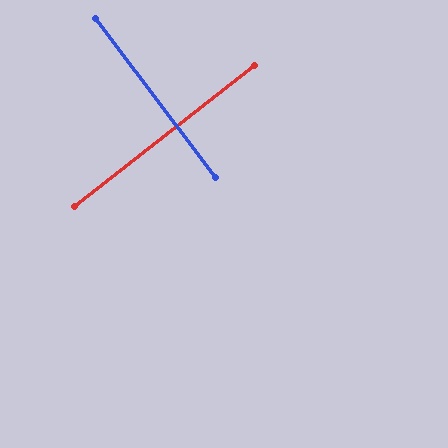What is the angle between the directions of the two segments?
Approximately 89 degrees.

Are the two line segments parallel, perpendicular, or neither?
Perpendicular — they meet at approximately 89°.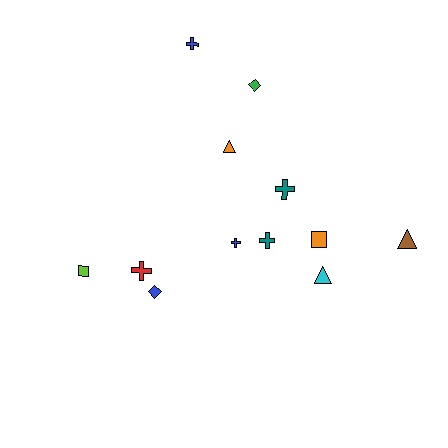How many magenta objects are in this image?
There are no magenta objects.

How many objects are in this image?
There are 12 objects.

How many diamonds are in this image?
There are 2 diamonds.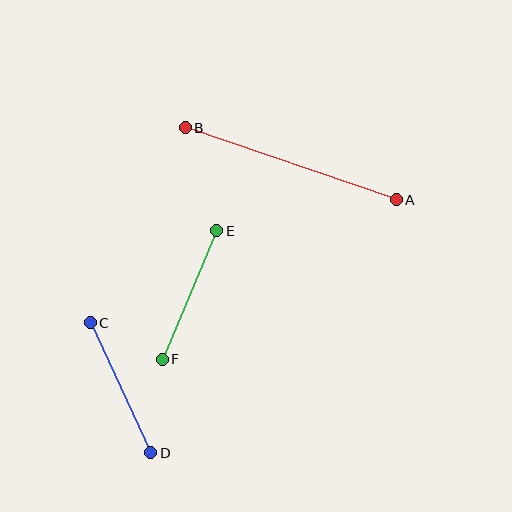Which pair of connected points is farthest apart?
Points A and B are farthest apart.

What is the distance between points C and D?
The distance is approximately 143 pixels.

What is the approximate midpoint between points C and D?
The midpoint is at approximately (120, 388) pixels.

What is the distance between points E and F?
The distance is approximately 139 pixels.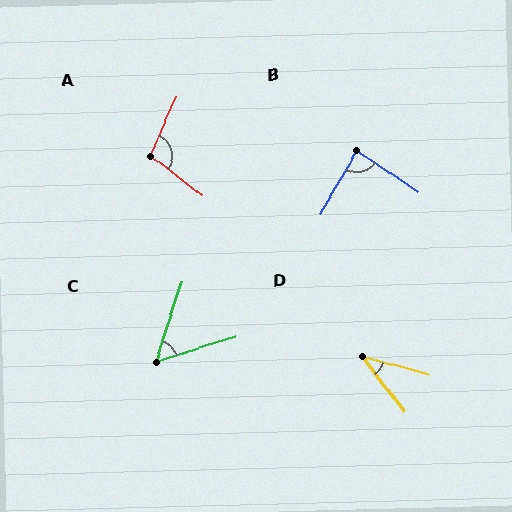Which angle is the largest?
A, at approximately 104 degrees.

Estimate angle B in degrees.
Approximately 86 degrees.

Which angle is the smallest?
D, at approximately 37 degrees.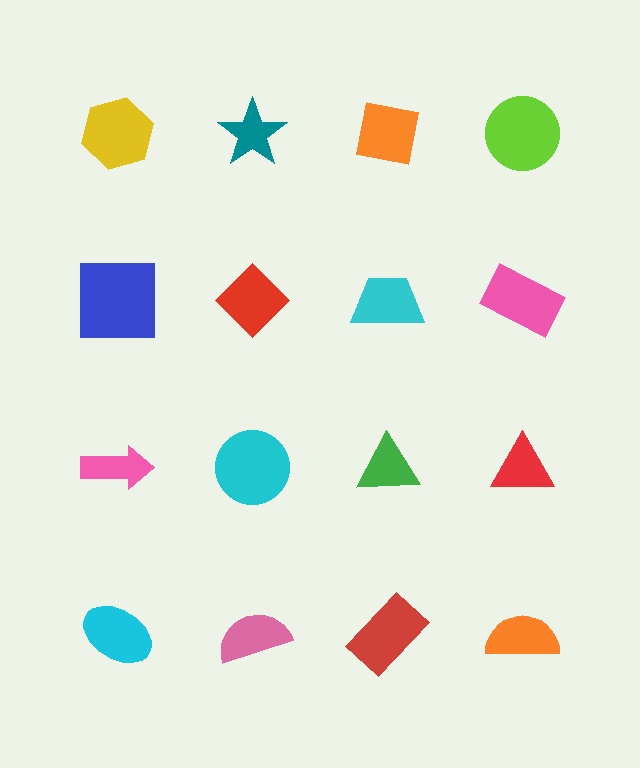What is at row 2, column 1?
A blue square.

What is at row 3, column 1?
A pink arrow.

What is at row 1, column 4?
A lime circle.